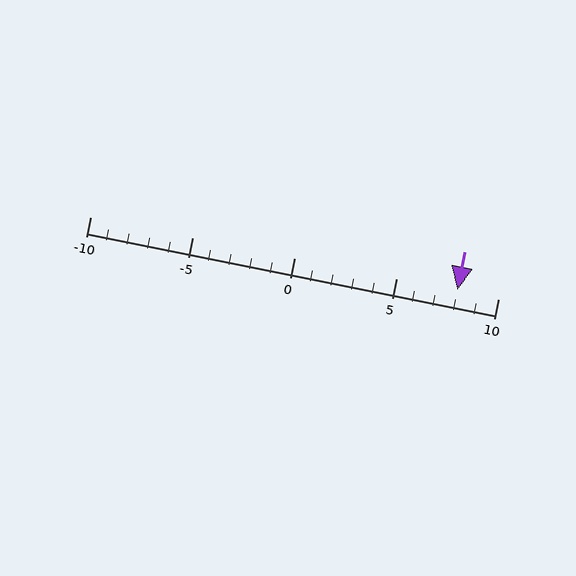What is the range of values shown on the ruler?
The ruler shows values from -10 to 10.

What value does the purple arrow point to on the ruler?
The purple arrow points to approximately 8.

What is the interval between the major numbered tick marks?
The major tick marks are spaced 5 units apart.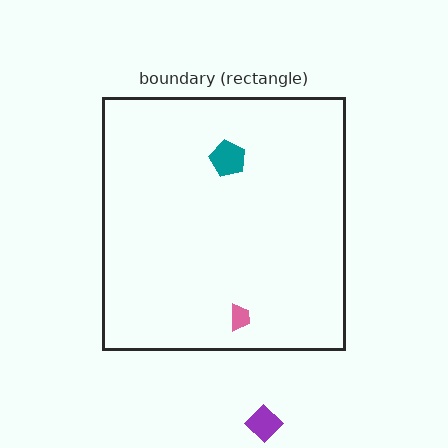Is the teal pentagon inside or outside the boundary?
Inside.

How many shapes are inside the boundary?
2 inside, 1 outside.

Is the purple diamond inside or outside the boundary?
Outside.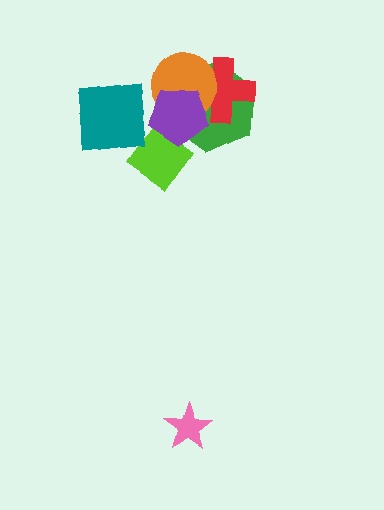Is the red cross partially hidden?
Yes, it is partially covered by another shape.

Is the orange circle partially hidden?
Yes, it is partially covered by another shape.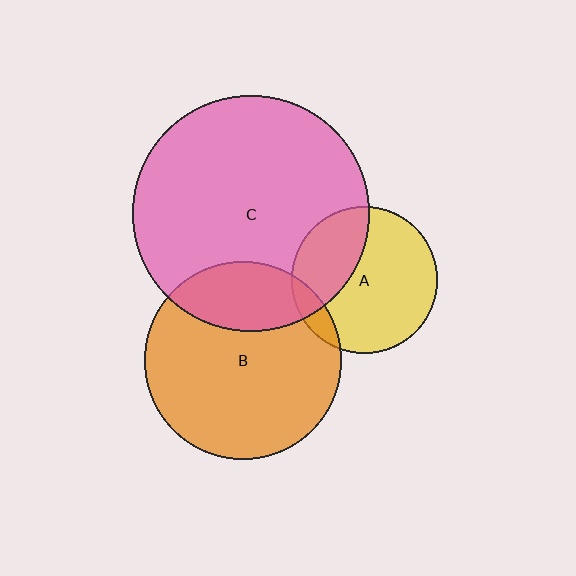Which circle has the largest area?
Circle C (pink).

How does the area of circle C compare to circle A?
Approximately 2.6 times.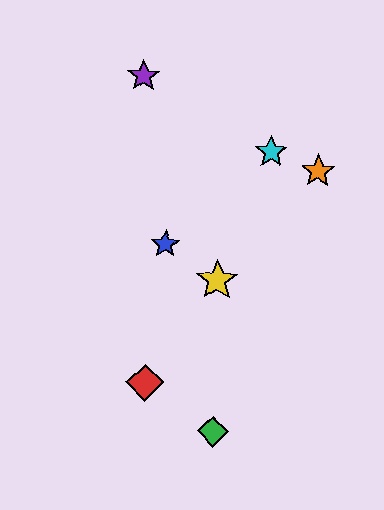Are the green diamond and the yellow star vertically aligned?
Yes, both are at x≈213.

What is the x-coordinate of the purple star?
The purple star is at x≈144.